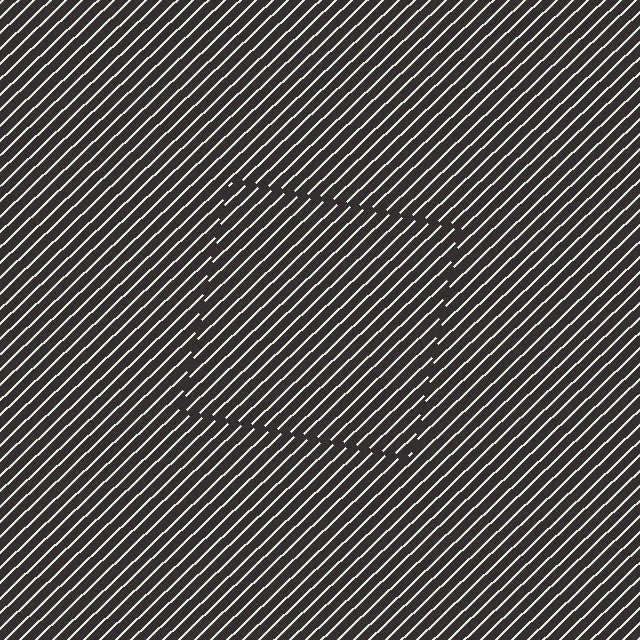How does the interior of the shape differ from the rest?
The interior of the shape contains the same grating, shifted by half a period — the contour is defined by the phase discontinuity where line-ends from the inner and outer gratings abut.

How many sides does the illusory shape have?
4 sides — the line-ends trace a square.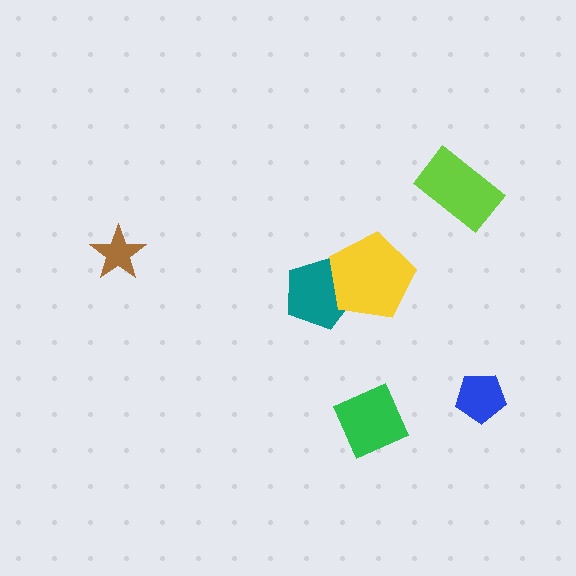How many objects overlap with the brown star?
0 objects overlap with the brown star.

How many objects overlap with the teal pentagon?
1 object overlaps with the teal pentagon.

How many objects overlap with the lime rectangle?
0 objects overlap with the lime rectangle.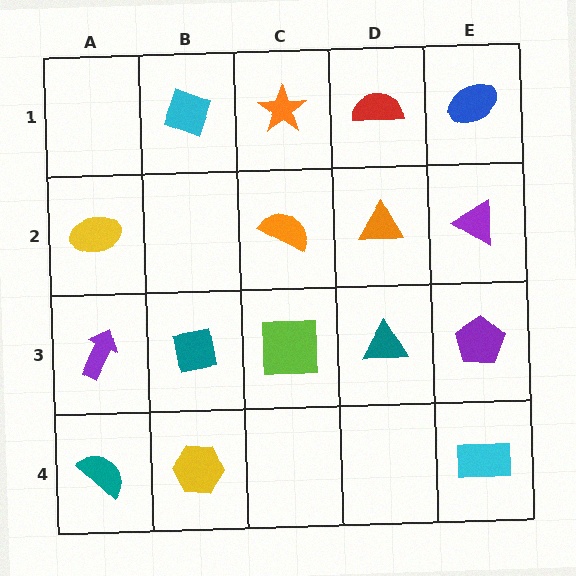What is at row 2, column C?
An orange semicircle.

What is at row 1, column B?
A cyan diamond.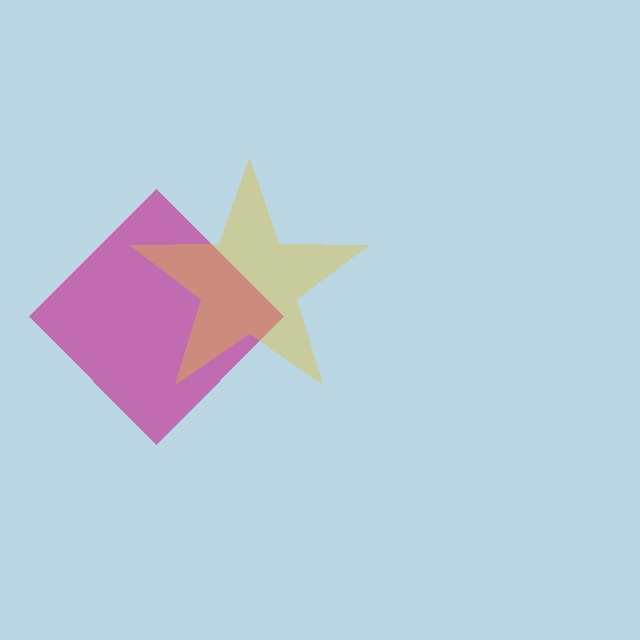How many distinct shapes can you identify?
There are 2 distinct shapes: a magenta diamond, a yellow star.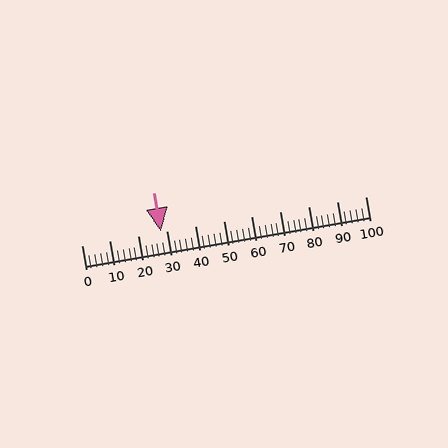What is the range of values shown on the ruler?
The ruler shows values from 0 to 100.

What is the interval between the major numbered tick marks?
The major tick marks are spaced 10 units apart.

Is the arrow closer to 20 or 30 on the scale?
The arrow is closer to 30.